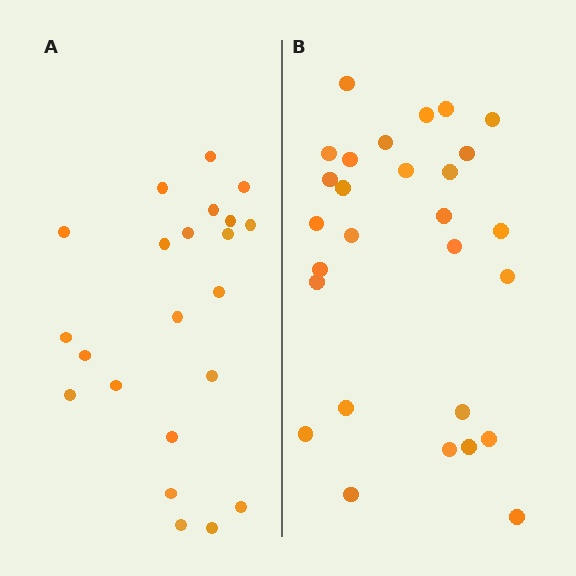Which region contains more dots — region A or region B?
Region B (the right region) has more dots.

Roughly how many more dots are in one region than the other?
Region B has about 6 more dots than region A.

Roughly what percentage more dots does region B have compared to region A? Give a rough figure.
About 25% more.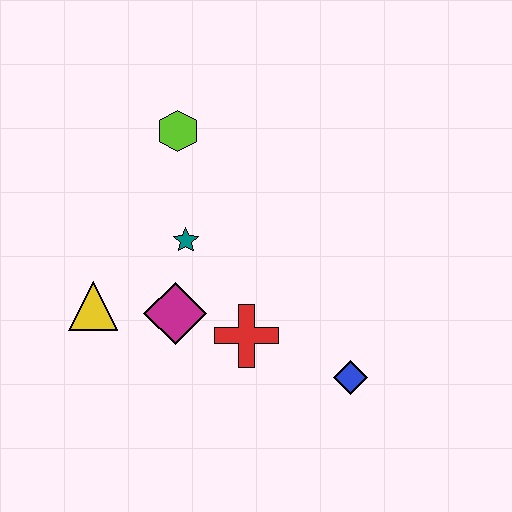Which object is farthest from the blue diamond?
The lime hexagon is farthest from the blue diamond.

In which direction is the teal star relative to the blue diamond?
The teal star is to the left of the blue diamond.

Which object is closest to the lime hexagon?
The teal star is closest to the lime hexagon.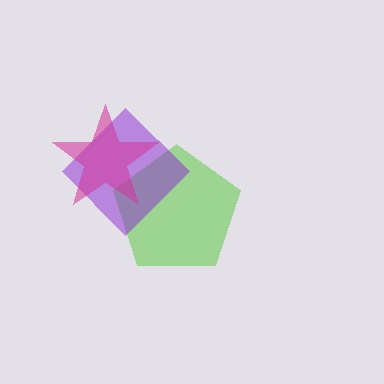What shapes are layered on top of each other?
The layered shapes are: a lime pentagon, a purple diamond, a magenta star.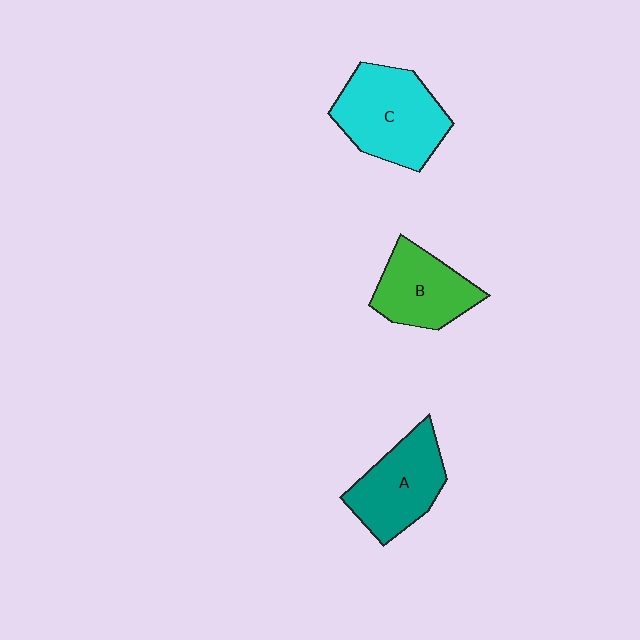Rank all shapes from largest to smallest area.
From largest to smallest: C (cyan), A (teal), B (green).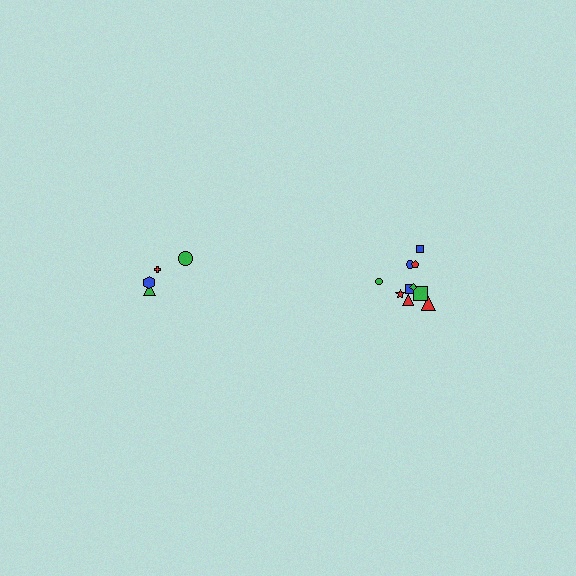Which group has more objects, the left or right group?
The right group.